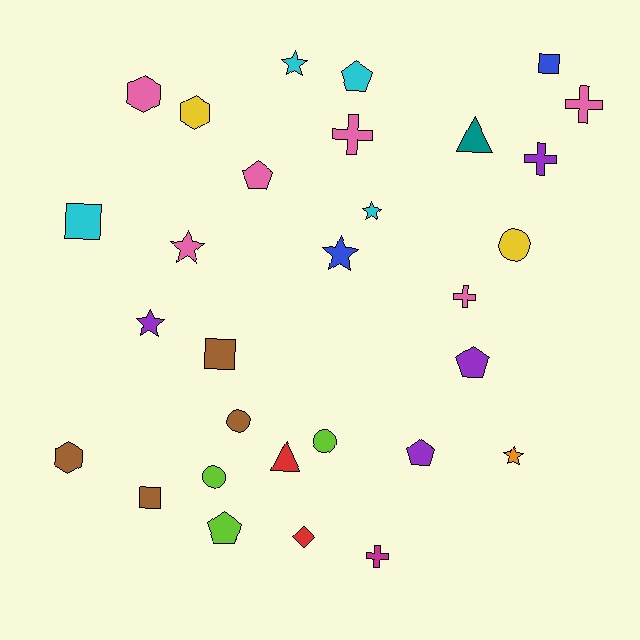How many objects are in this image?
There are 30 objects.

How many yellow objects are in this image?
There are 2 yellow objects.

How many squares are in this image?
There are 4 squares.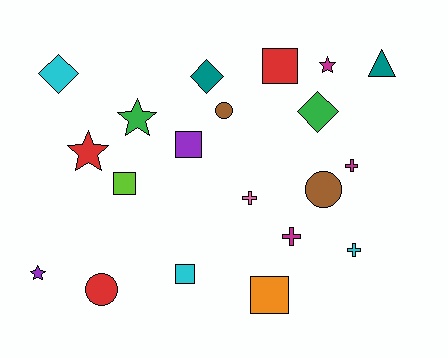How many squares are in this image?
There are 5 squares.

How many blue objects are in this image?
There are no blue objects.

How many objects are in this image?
There are 20 objects.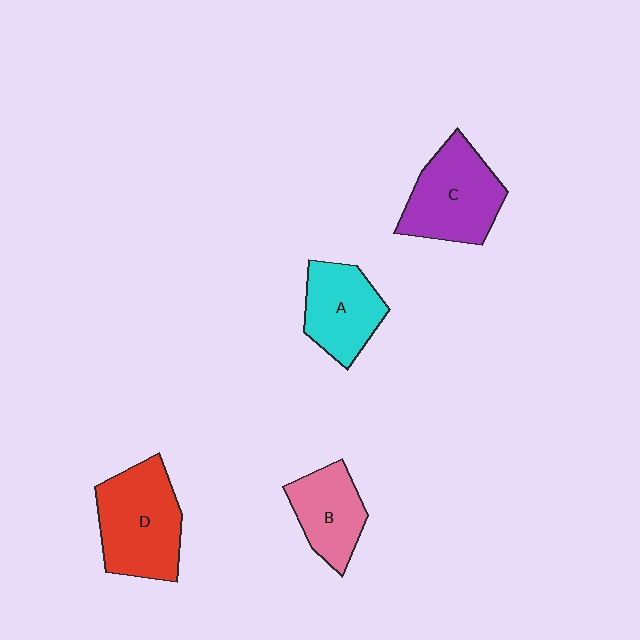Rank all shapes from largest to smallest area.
From largest to smallest: D (red), C (purple), A (cyan), B (pink).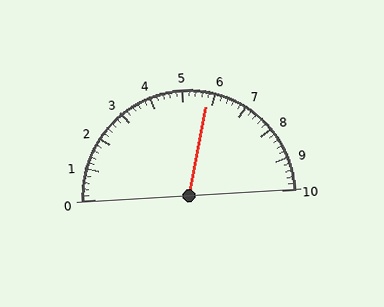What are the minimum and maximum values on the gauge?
The gauge ranges from 0 to 10.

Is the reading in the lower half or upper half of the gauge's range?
The reading is in the upper half of the range (0 to 10).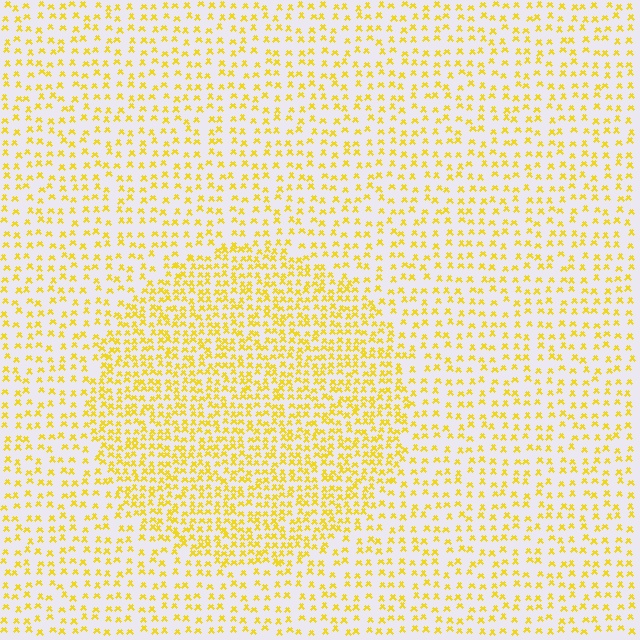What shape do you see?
I see a circle.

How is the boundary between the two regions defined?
The boundary is defined by a change in element density (approximately 1.9x ratio). All elements are the same color, size, and shape.